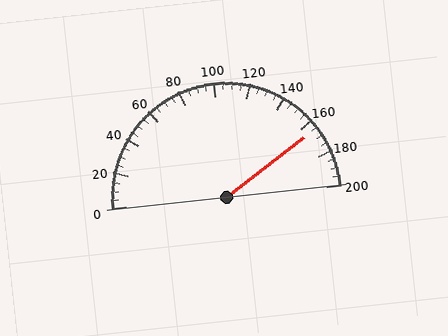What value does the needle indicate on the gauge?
The needle indicates approximately 165.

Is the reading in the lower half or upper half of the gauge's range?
The reading is in the upper half of the range (0 to 200).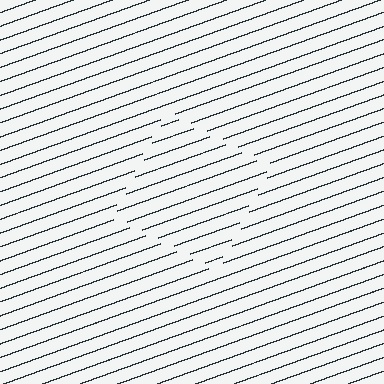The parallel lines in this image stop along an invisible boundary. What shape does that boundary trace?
An illusory square. The interior of the shape contains the same grating, shifted by half a period — the contour is defined by the phase discontinuity where line-ends from the inner and outer gratings abut.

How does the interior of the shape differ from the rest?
The interior of the shape contains the same grating, shifted by half a period — the contour is defined by the phase discontinuity where line-ends from the inner and outer gratings abut.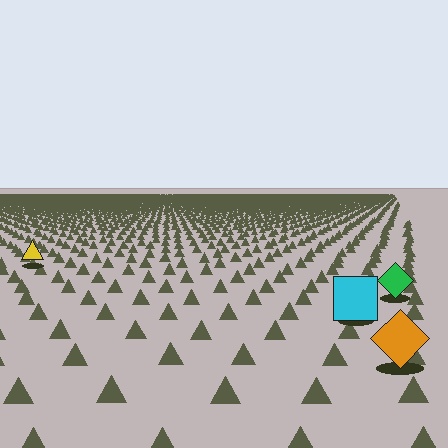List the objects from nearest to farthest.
From nearest to farthest: the orange diamond, the cyan square, the green diamond, the yellow triangle.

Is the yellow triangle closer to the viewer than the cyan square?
No. The cyan square is closer — you can tell from the texture gradient: the ground texture is coarser near it.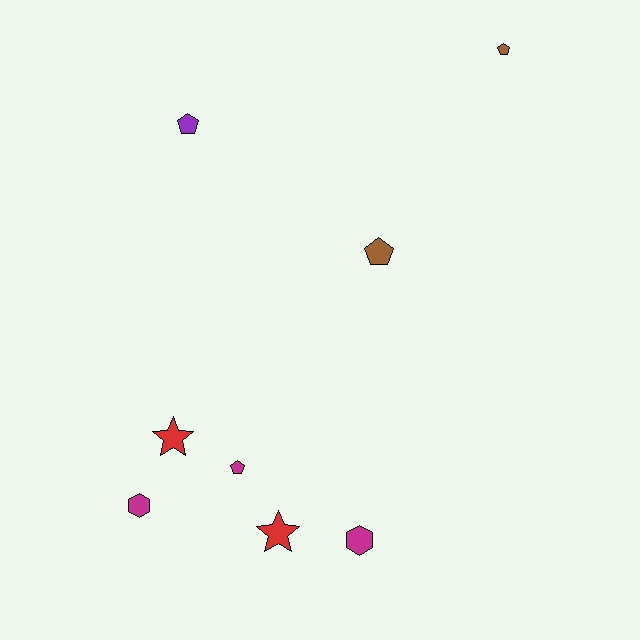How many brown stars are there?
There are no brown stars.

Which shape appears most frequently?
Pentagon, with 4 objects.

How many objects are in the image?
There are 8 objects.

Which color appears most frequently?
Magenta, with 3 objects.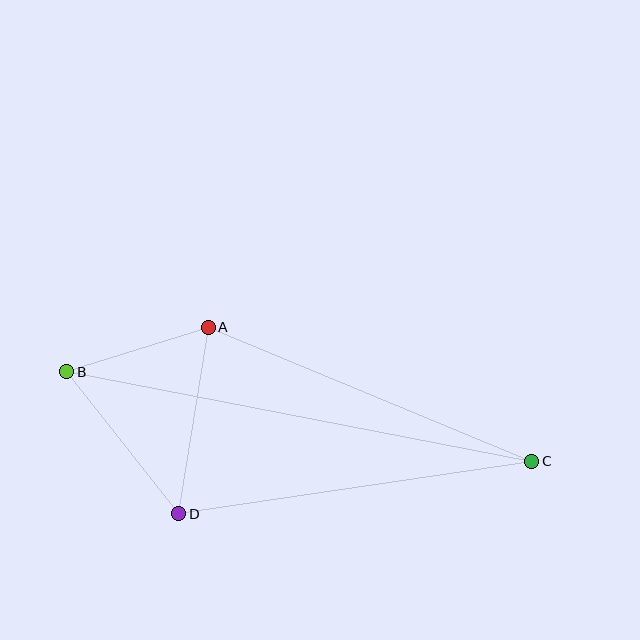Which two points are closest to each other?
Points A and B are closest to each other.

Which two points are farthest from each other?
Points B and C are farthest from each other.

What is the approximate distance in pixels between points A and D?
The distance between A and D is approximately 189 pixels.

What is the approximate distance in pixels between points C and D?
The distance between C and D is approximately 357 pixels.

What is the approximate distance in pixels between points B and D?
The distance between B and D is approximately 181 pixels.